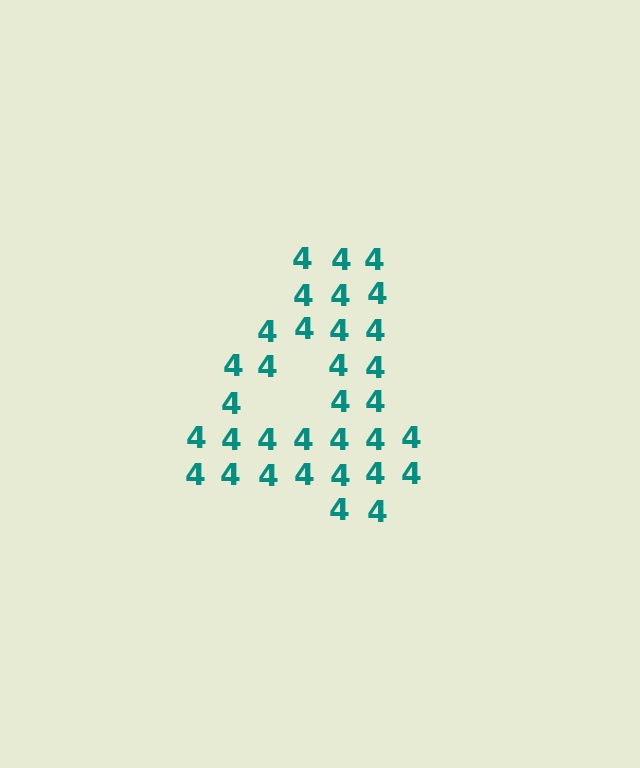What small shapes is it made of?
It is made of small digit 4's.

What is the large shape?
The large shape is the digit 4.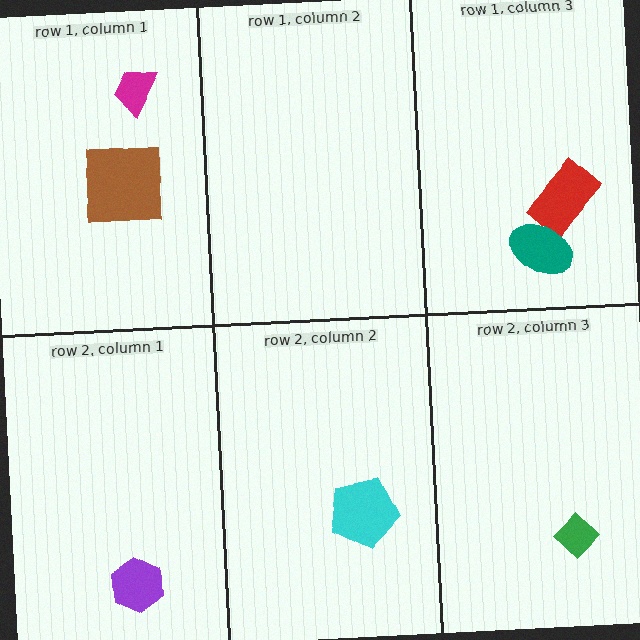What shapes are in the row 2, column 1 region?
The purple hexagon.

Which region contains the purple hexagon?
The row 2, column 1 region.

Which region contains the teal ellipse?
The row 1, column 3 region.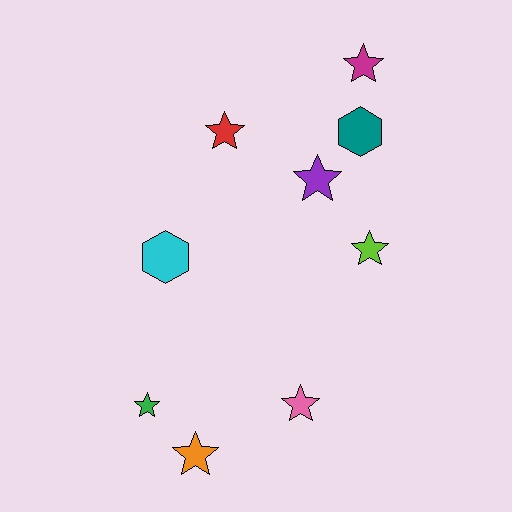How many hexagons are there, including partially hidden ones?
There are 2 hexagons.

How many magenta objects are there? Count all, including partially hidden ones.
There is 1 magenta object.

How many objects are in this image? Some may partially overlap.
There are 9 objects.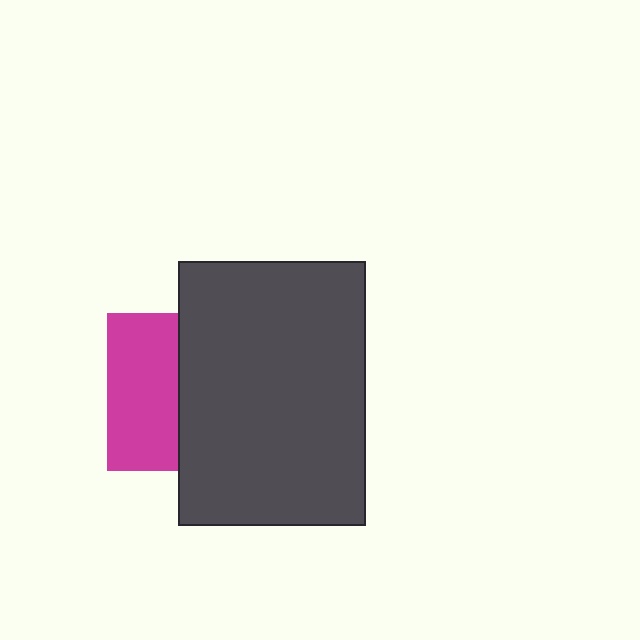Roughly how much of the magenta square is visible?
A small part of it is visible (roughly 44%).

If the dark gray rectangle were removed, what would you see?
You would see the complete magenta square.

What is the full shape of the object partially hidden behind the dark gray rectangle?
The partially hidden object is a magenta square.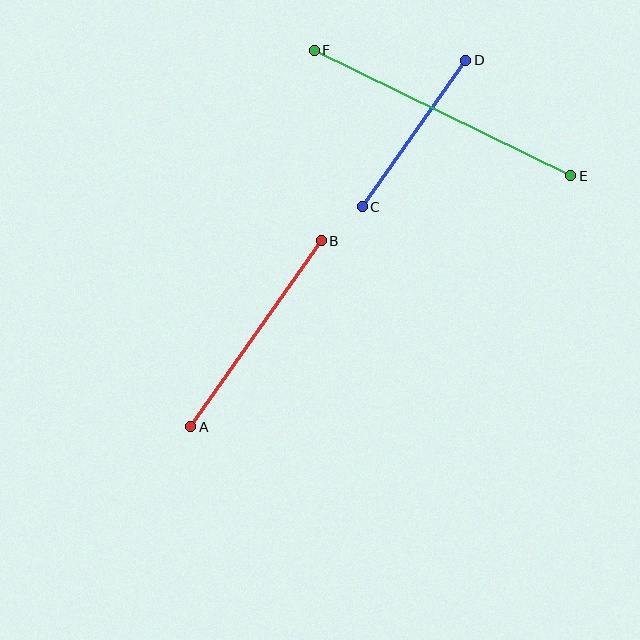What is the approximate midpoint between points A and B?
The midpoint is at approximately (256, 334) pixels.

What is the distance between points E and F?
The distance is approximately 286 pixels.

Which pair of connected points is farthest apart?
Points E and F are farthest apart.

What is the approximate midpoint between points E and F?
The midpoint is at approximately (443, 113) pixels.